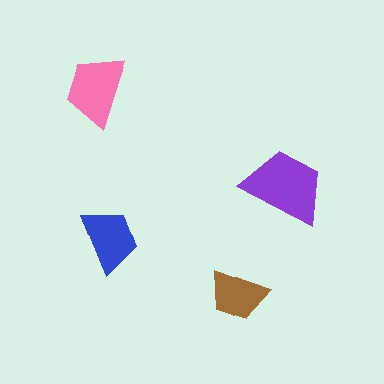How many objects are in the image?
There are 4 objects in the image.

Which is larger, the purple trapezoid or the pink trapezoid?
The purple one.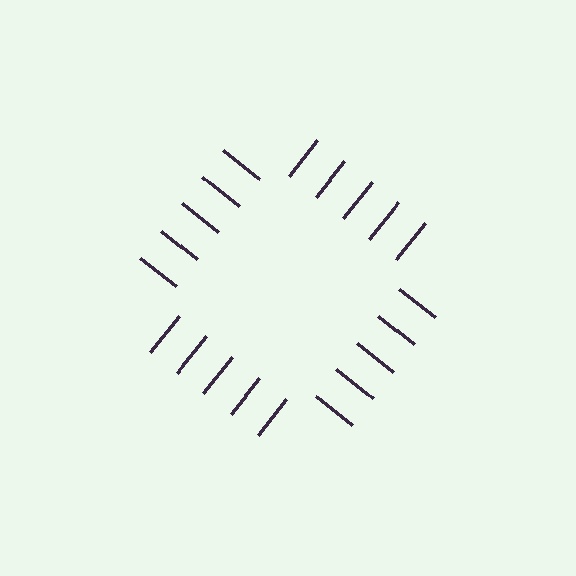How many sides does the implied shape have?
4 sides — the line-ends trace a square.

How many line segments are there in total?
20 — 5 along each of the 4 edges.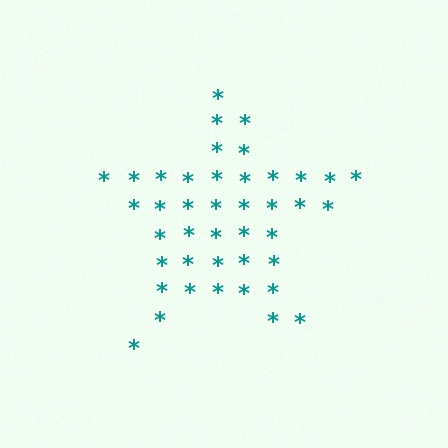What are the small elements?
The small elements are asterisks.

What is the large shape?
The large shape is a star.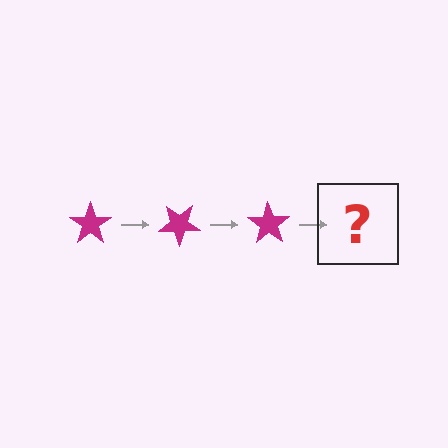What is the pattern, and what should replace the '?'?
The pattern is that the star rotates 35 degrees each step. The '?' should be a magenta star rotated 105 degrees.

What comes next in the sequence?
The next element should be a magenta star rotated 105 degrees.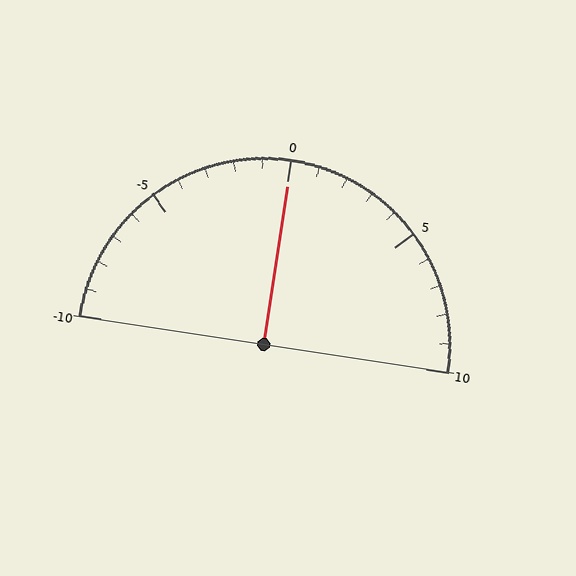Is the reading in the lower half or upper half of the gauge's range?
The reading is in the upper half of the range (-10 to 10).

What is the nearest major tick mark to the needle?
The nearest major tick mark is 0.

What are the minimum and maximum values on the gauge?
The gauge ranges from -10 to 10.